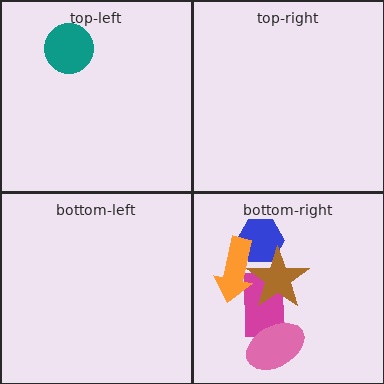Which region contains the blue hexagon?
The bottom-right region.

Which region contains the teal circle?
The top-left region.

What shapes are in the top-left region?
The teal circle.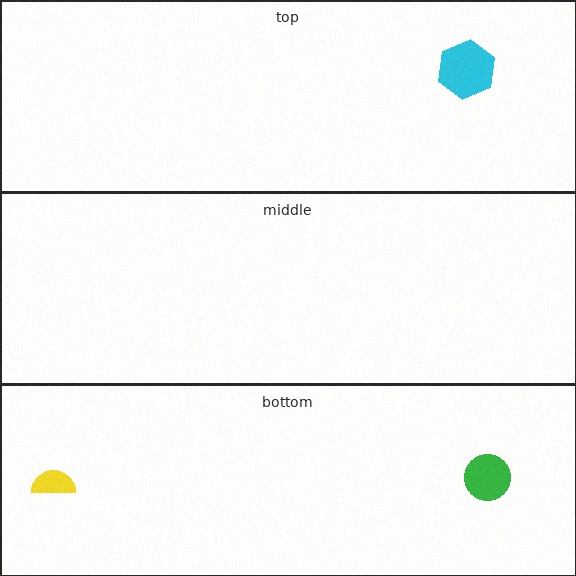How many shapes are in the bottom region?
2.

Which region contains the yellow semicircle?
The bottom region.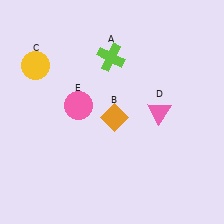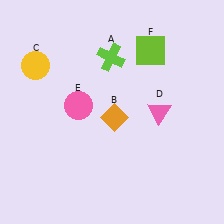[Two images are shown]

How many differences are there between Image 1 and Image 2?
There is 1 difference between the two images.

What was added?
A lime square (F) was added in Image 2.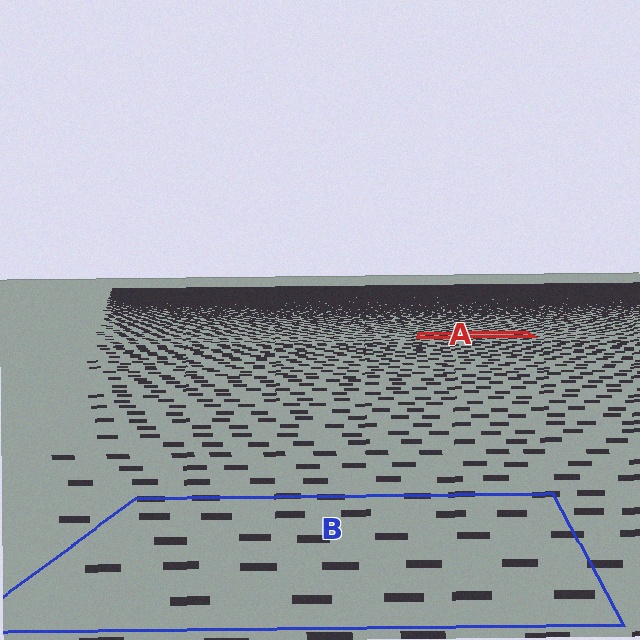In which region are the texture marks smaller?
The texture marks are smaller in region A, because it is farther away.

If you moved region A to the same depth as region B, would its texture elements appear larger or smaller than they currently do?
They would appear larger. At a closer depth, the same texture elements are projected at a bigger on-screen size.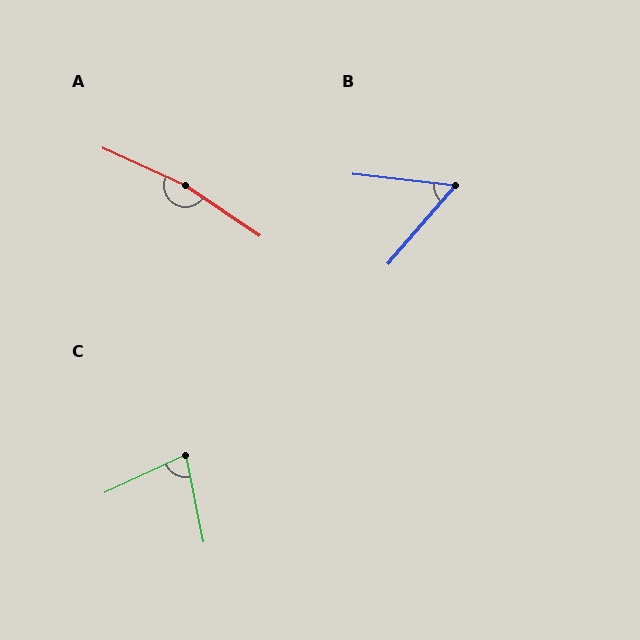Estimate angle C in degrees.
Approximately 76 degrees.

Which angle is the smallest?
B, at approximately 56 degrees.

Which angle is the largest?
A, at approximately 170 degrees.